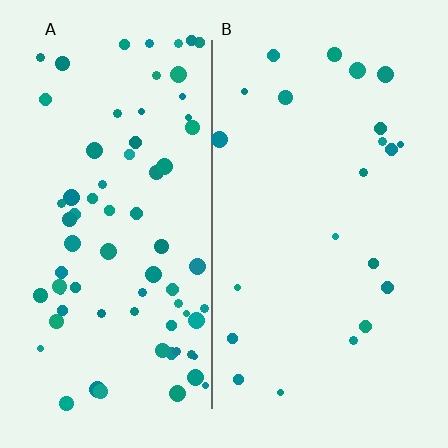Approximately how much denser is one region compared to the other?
Approximately 3.2× — region A over region B.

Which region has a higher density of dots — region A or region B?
A (the left).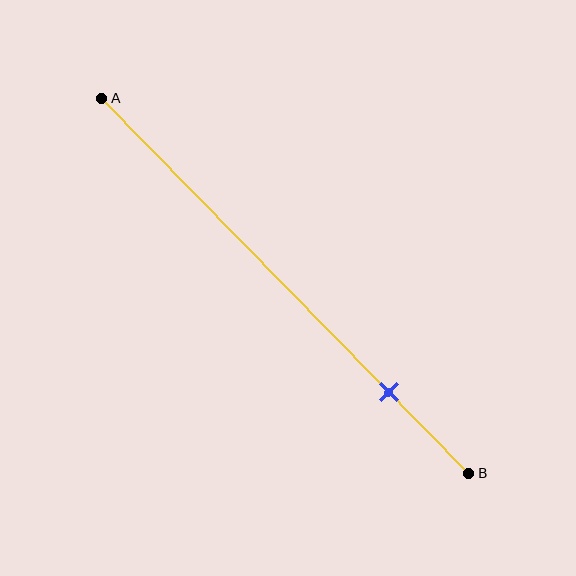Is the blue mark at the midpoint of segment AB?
No, the mark is at about 80% from A, not at the 50% midpoint.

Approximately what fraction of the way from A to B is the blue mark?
The blue mark is approximately 80% of the way from A to B.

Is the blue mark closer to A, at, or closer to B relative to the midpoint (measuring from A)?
The blue mark is closer to point B than the midpoint of segment AB.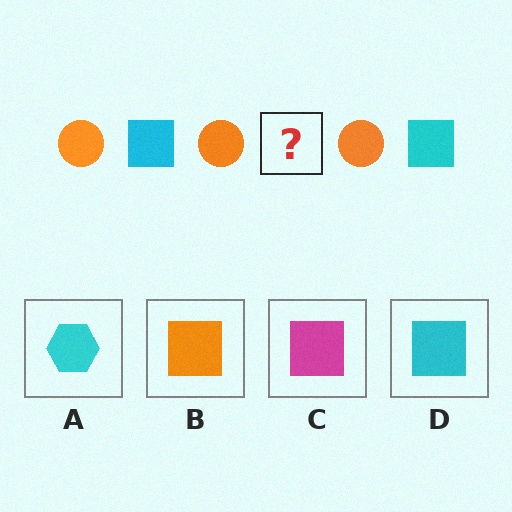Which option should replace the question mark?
Option D.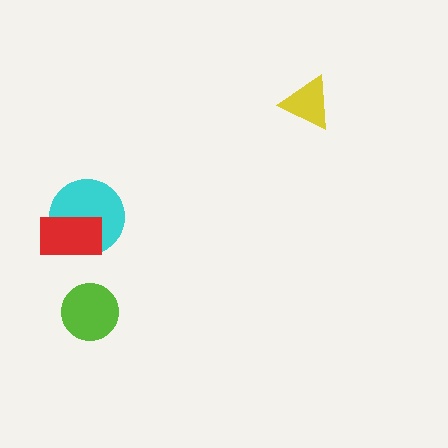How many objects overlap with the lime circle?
0 objects overlap with the lime circle.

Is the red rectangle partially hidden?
No, no other shape covers it.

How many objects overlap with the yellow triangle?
0 objects overlap with the yellow triangle.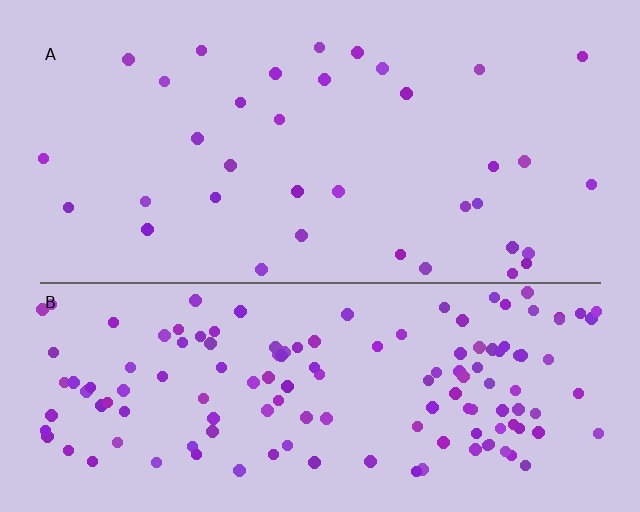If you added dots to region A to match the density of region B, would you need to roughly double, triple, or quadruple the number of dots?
Approximately quadruple.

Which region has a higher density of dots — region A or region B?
B (the bottom).